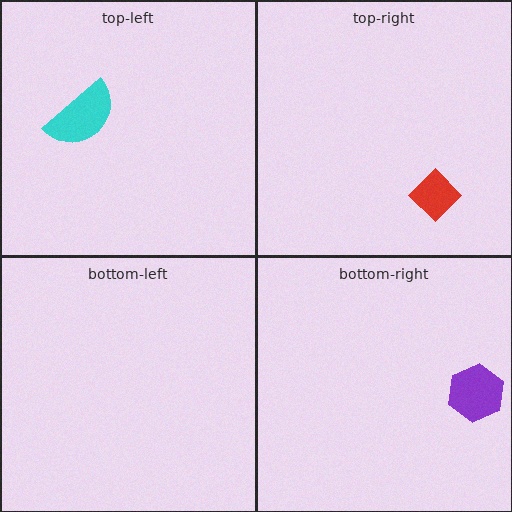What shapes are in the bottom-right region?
The purple hexagon.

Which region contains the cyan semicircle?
The top-left region.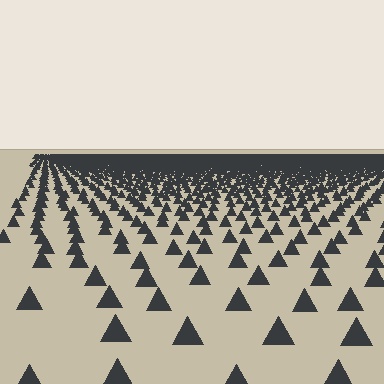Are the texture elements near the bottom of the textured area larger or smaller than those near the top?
Larger. Near the bottom, elements are closer to the viewer and appear at a bigger on-screen size.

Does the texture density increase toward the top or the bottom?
Density increases toward the top.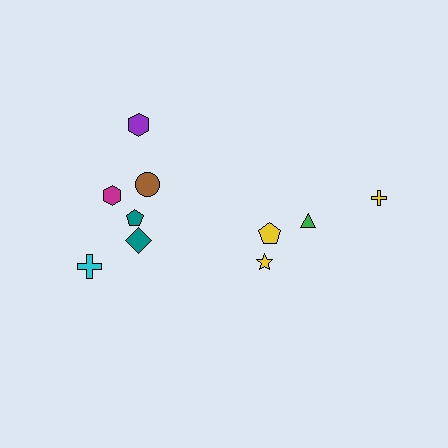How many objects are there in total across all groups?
There are 10 objects.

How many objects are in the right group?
There are 4 objects.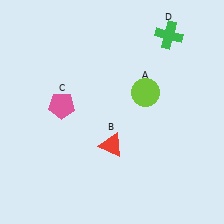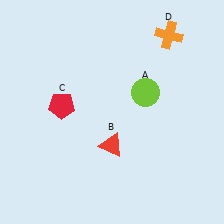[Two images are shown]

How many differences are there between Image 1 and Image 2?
There are 2 differences between the two images.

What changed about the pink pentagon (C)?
In Image 1, C is pink. In Image 2, it changed to red.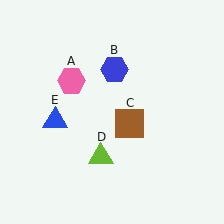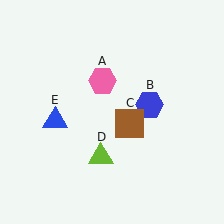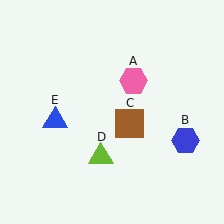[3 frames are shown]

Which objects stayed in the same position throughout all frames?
Brown square (object C) and lime triangle (object D) and blue triangle (object E) remained stationary.